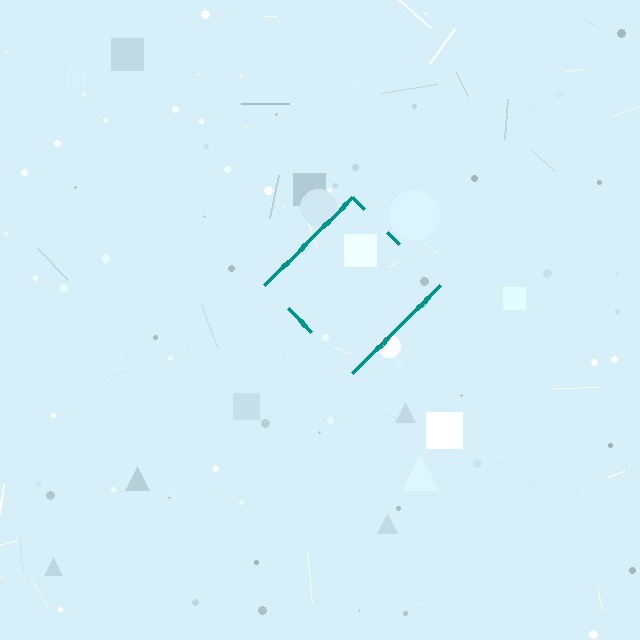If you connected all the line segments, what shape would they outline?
They would outline a diamond.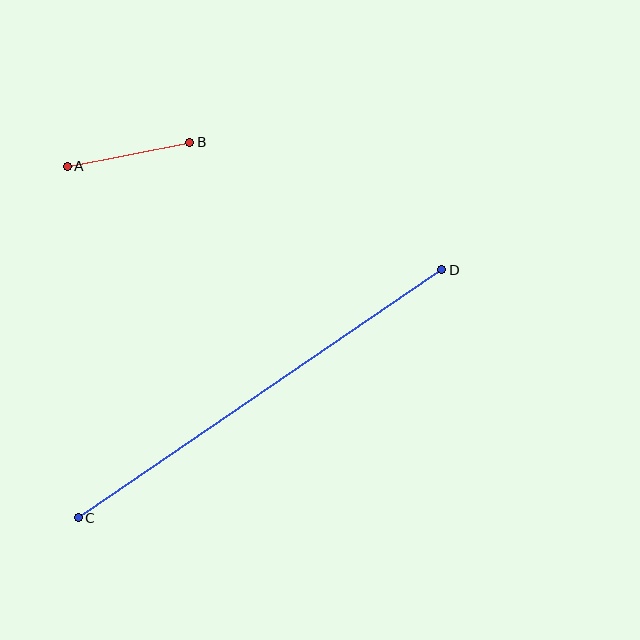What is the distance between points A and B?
The distance is approximately 125 pixels.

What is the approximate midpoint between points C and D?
The midpoint is at approximately (260, 394) pixels.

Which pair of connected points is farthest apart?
Points C and D are farthest apart.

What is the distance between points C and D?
The distance is approximately 440 pixels.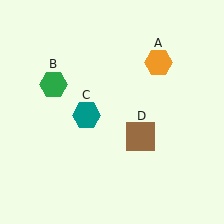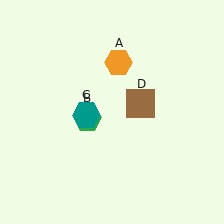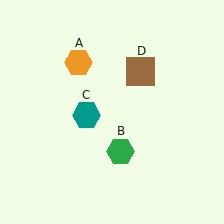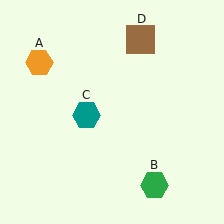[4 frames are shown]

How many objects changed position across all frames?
3 objects changed position: orange hexagon (object A), green hexagon (object B), brown square (object D).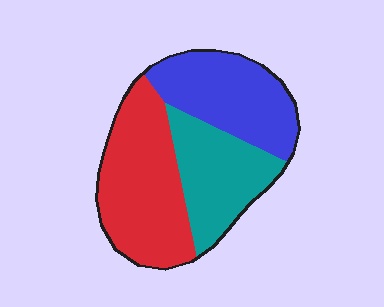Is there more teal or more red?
Red.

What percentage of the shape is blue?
Blue covers about 30% of the shape.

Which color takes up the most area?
Red, at roughly 40%.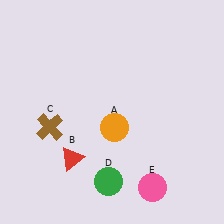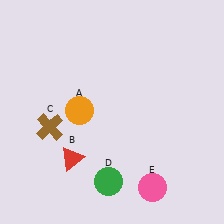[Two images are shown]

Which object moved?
The orange circle (A) moved left.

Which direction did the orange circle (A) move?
The orange circle (A) moved left.